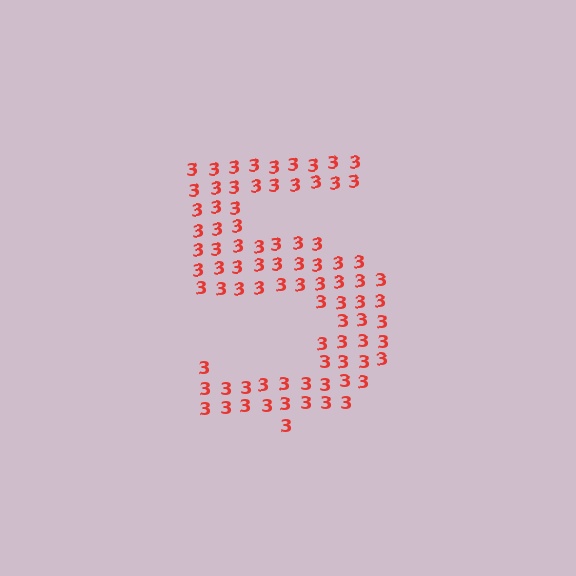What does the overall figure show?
The overall figure shows the digit 5.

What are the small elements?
The small elements are digit 3's.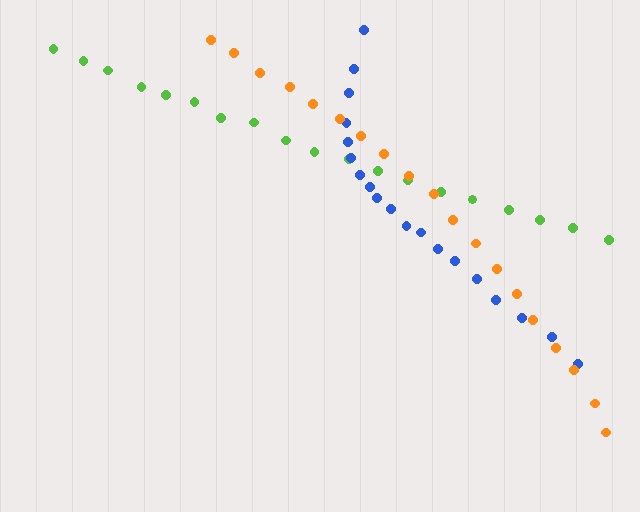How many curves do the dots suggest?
There are 3 distinct paths.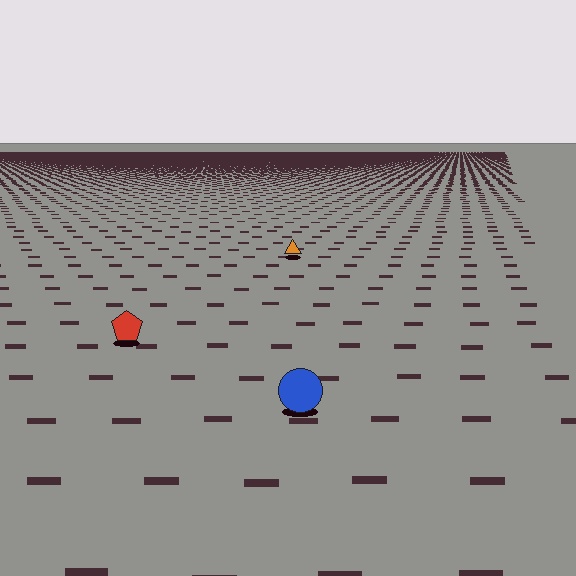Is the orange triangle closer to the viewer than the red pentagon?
No. The red pentagon is closer — you can tell from the texture gradient: the ground texture is coarser near it.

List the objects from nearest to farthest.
From nearest to farthest: the blue circle, the red pentagon, the orange triangle.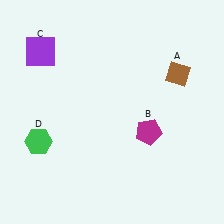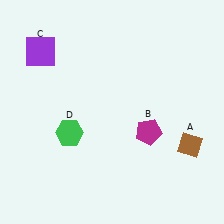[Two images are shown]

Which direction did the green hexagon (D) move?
The green hexagon (D) moved right.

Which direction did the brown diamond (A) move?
The brown diamond (A) moved down.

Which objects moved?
The objects that moved are: the brown diamond (A), the green hexagon (D).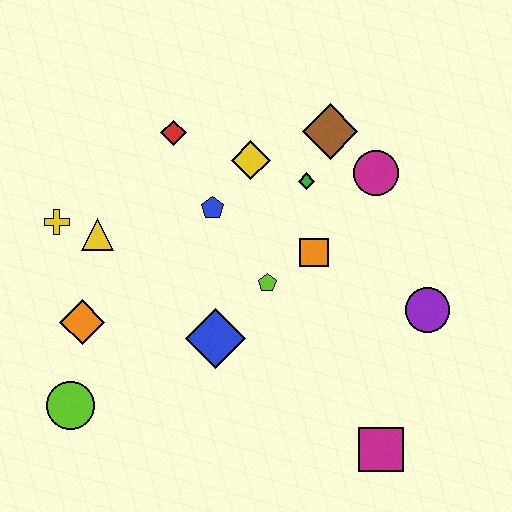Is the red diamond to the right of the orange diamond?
Yes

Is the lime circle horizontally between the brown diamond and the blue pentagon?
No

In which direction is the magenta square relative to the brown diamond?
The magenta square is below the brown diamond.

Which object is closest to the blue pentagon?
The yellow diamond is closest to the blue pentagon.